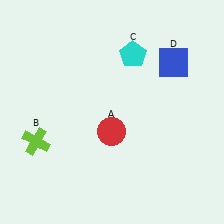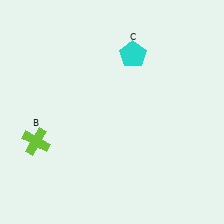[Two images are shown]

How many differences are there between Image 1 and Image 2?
There are 2 differences between the two images.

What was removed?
The red circle (A), the blue square (D) were removed in Image 2.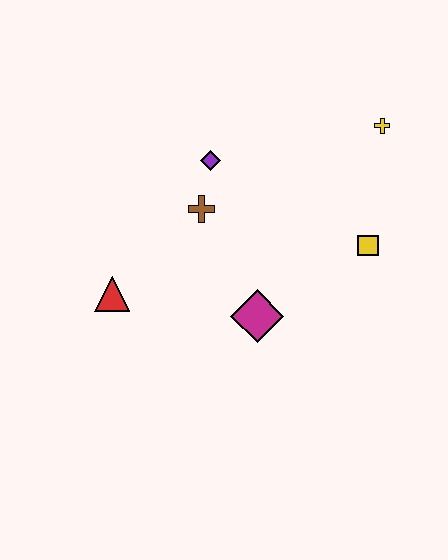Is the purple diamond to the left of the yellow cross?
Yes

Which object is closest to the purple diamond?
The brown cross is closest to the purple diamond.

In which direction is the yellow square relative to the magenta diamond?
The yellow square is to the right of the magenta diamond.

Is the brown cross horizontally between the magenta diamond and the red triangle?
Yes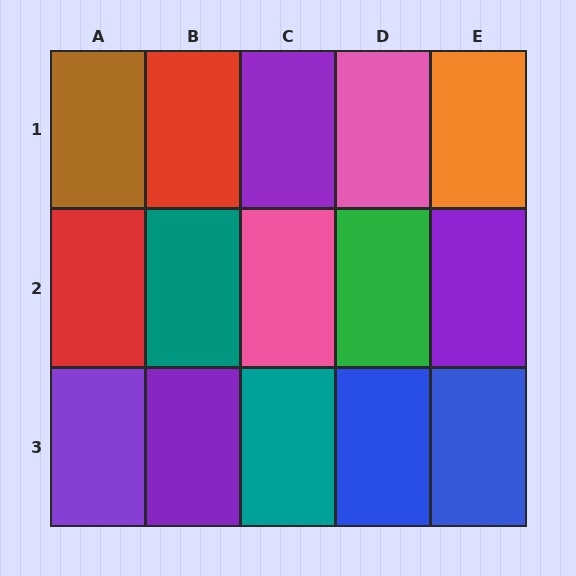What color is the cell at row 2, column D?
Green.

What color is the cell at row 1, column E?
Orange.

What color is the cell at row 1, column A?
Brown.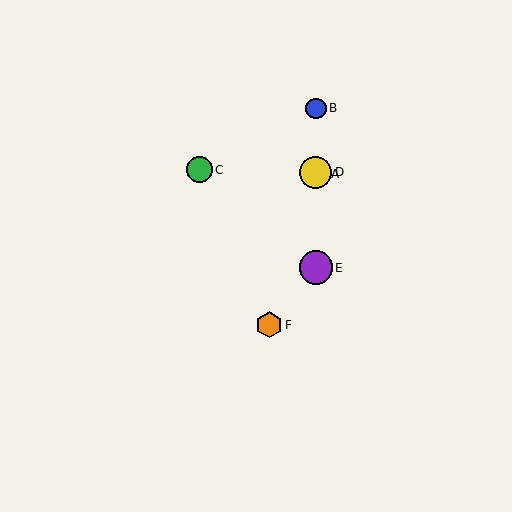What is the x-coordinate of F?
Object F is at x≈269.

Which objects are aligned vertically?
Objects A, B, D, E are aligned vertically.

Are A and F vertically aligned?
No, A is at x≈316 and F is at x≈269.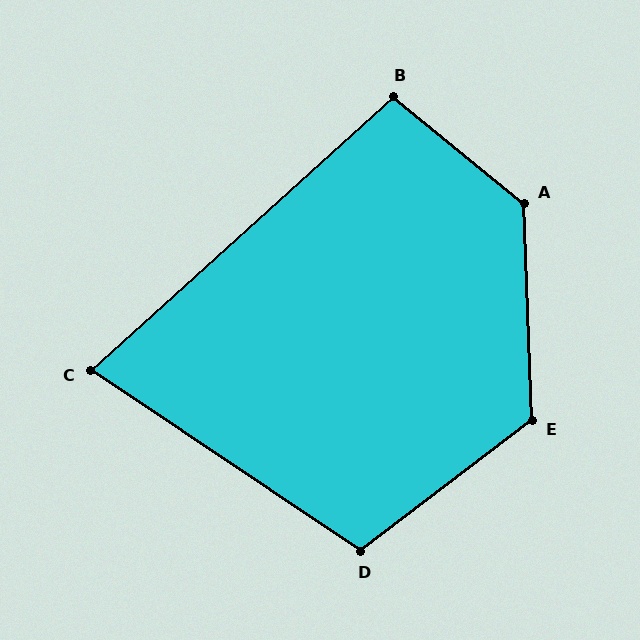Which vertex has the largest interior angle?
A, at approximately 131 degrees.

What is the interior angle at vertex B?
Approximately 99 degrees (obtuse).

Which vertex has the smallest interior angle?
C, at approximately 76 degrees.